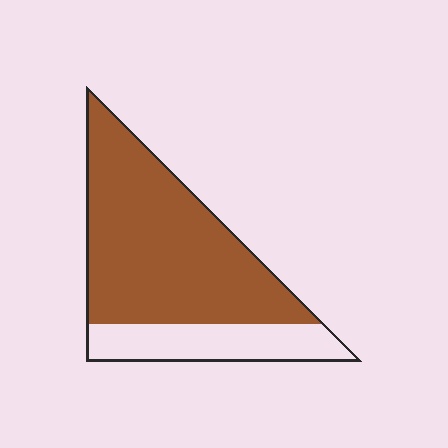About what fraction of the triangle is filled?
About three quarters (3/4).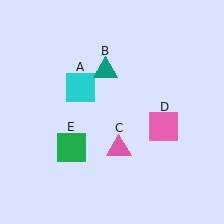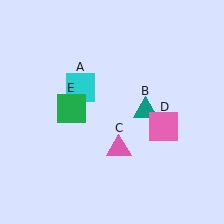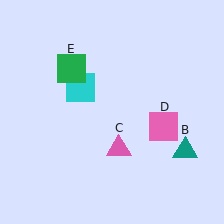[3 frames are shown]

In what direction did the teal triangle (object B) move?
The teal triangle (object B) moved down and to the right.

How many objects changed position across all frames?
2 objects changed position: teal triangle (object B), green square (object E).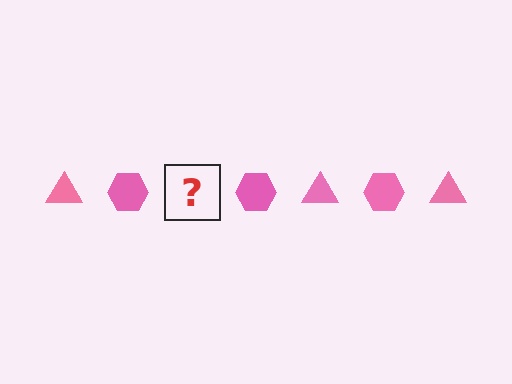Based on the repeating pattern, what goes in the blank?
The blank should be a pink triangle.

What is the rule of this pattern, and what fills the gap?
The rule is that the pattern cycles through triangle, hexagon shapes in pink. The gap should be filled with a pink triangle.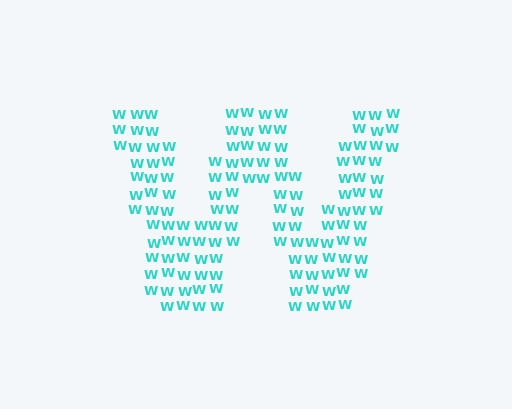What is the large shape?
The large shape is the letter W.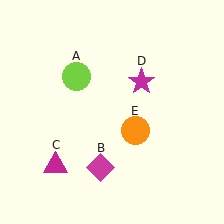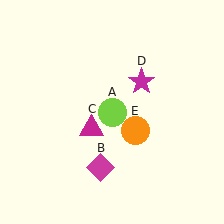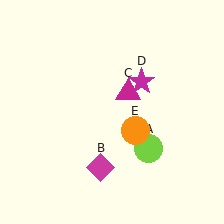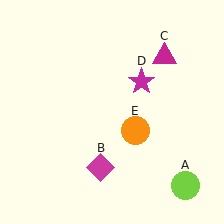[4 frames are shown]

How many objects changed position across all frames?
2 objects changed position: lime circle (object A), magenta triangle (object C).